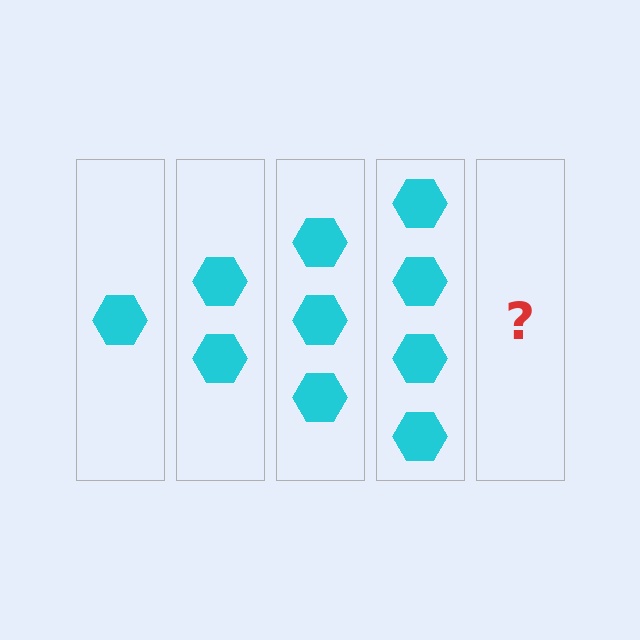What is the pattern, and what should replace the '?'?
The pattern is that each step adds one more hexagon. The '?' should be 5 hexagons.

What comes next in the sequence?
The next element should be 5 hexagons.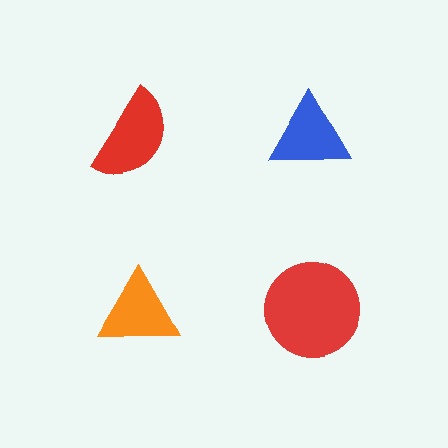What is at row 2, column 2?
A red circle.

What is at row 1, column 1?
A red semicircle.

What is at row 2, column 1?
An orange triangle.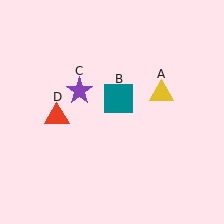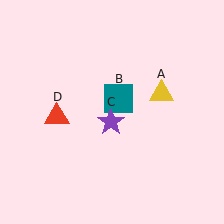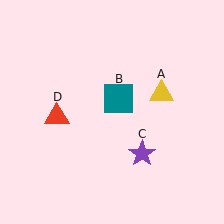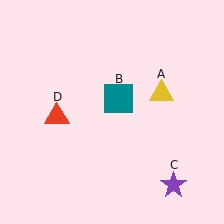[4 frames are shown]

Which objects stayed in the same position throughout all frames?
Yellow triangle (object A) and teal square (object B) and red triangle (object D) remained stationary.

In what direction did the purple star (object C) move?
The purple star (object C) moved down and to the right.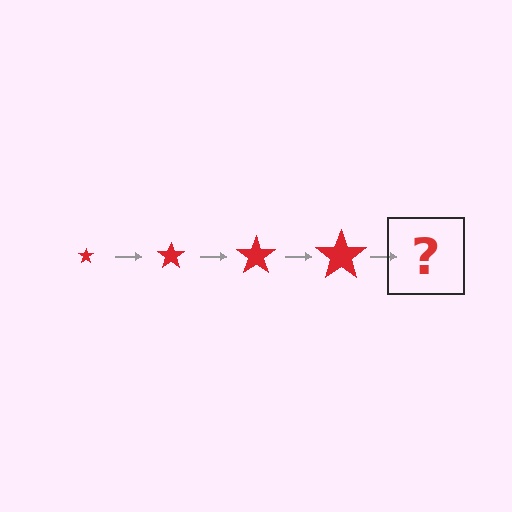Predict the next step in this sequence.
The next step is a red star, larger than the previous one.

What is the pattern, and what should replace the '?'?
The pattern is that the star gets progressively larger each step. The '?' should be a red star, larger than the previous one.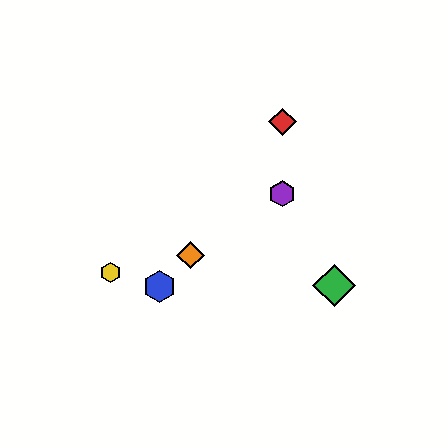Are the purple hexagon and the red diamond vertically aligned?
Yes, both are at x≈282.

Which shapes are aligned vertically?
The red diamond, the purple hexagon are aligned vertically.